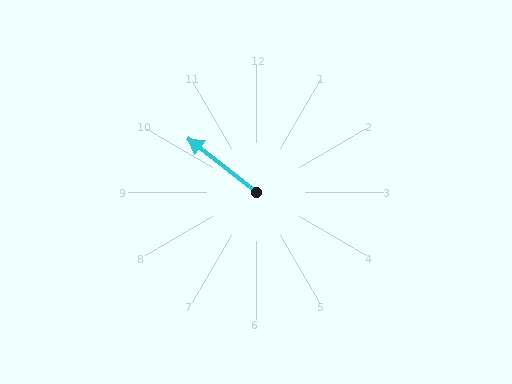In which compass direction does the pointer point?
Northwest.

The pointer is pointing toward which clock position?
Roughly 10 o'clock.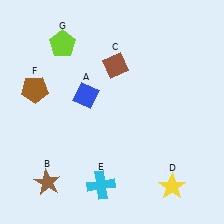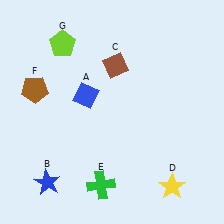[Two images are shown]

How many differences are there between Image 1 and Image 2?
There are 2 differences between the two images.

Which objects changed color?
B changed from brown to blue. E changed from cyan to green.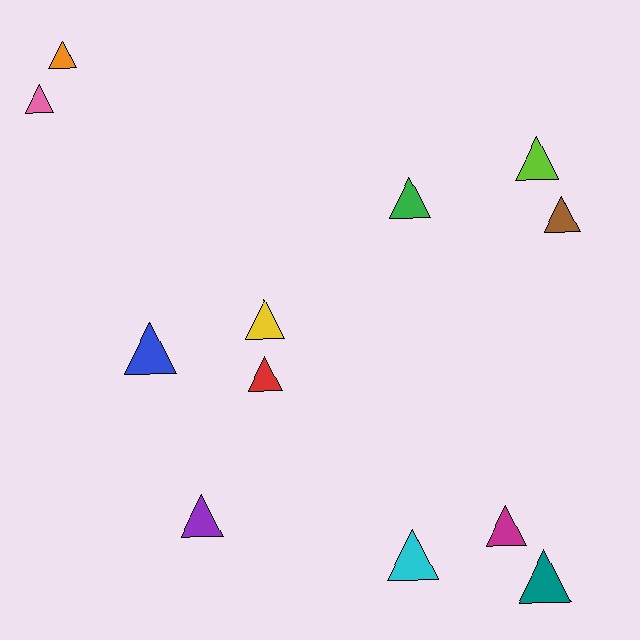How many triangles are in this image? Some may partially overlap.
There are 12 triangles.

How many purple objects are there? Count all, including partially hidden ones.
There is 1 purple object.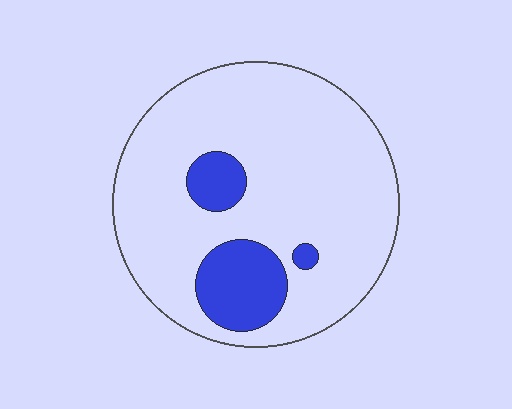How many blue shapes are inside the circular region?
3.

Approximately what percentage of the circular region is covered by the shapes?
Approximately 15%.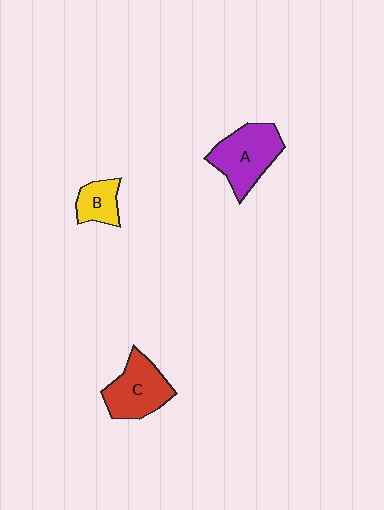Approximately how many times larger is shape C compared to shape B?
Approximately 1.8 times.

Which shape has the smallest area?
Shape B (yellow).